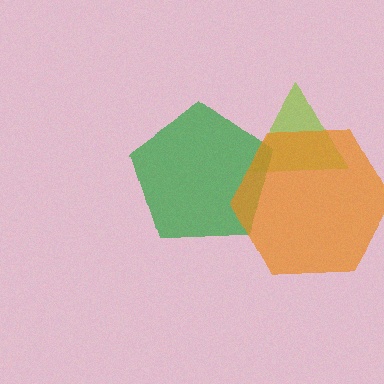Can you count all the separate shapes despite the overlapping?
Yes, there are 3 separate shapes.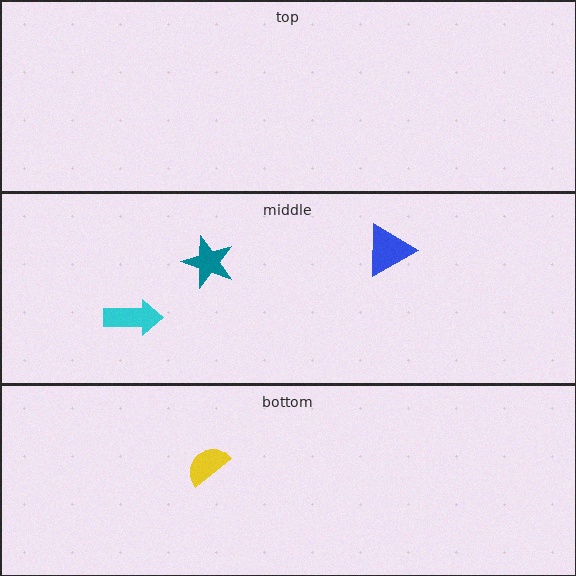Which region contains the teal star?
The middle region.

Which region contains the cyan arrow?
The middle region.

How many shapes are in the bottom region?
1.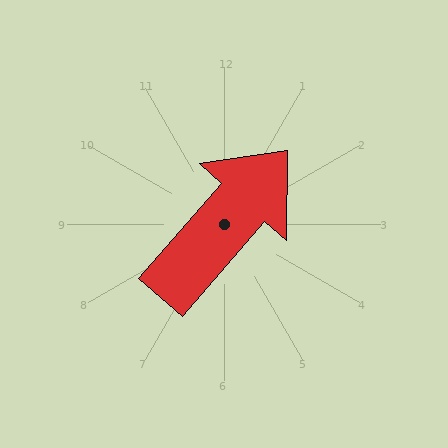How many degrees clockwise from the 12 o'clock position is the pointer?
Approximately 41 degrees.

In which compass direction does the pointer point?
Northeast.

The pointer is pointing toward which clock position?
Roughly 1 o'clock.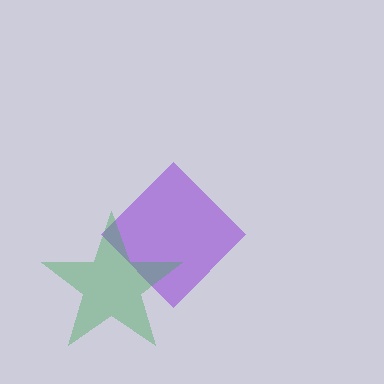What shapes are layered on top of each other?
The layered shapes are: a purple diamond, a green star.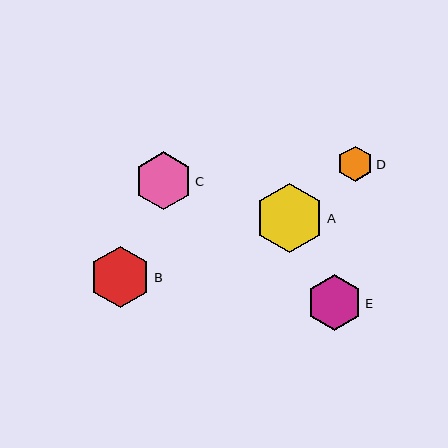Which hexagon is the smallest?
Hexagon D is the smallest with a size of approximately 35 pixels.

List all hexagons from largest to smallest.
From largest to smallest: A, B, C, E, D.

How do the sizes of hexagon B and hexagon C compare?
Hexagon B and hexagon C are approximately the same size.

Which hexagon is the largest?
Hexagon A is the largest with a size of approximately 70 pixels.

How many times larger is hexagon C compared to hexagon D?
Hexagon C is approximately 1.6 times the size of hexagon D.